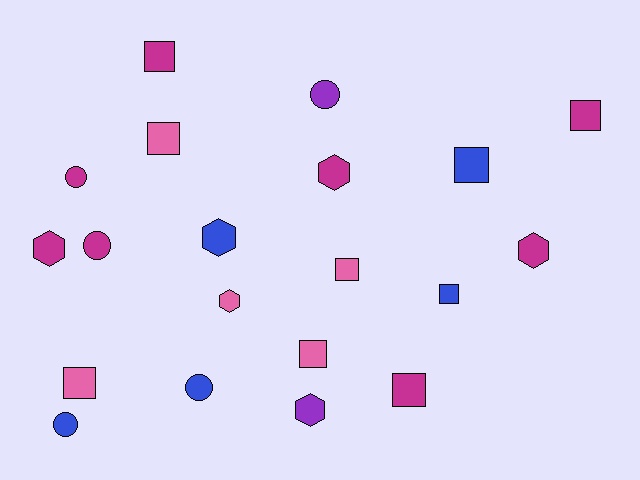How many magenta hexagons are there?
There are 3 magenta hexagons.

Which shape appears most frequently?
Square, with 9 objects.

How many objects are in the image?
There are 20 objects.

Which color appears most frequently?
Magenta, with 8 objects.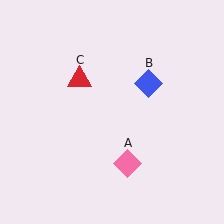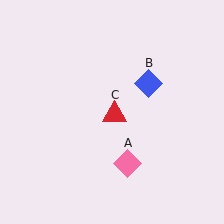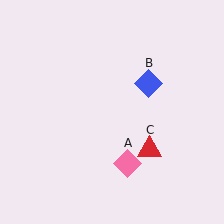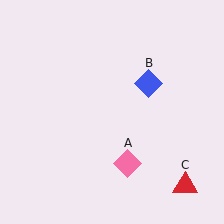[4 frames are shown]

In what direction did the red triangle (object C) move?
The red triangle (object C) moved down and to the right.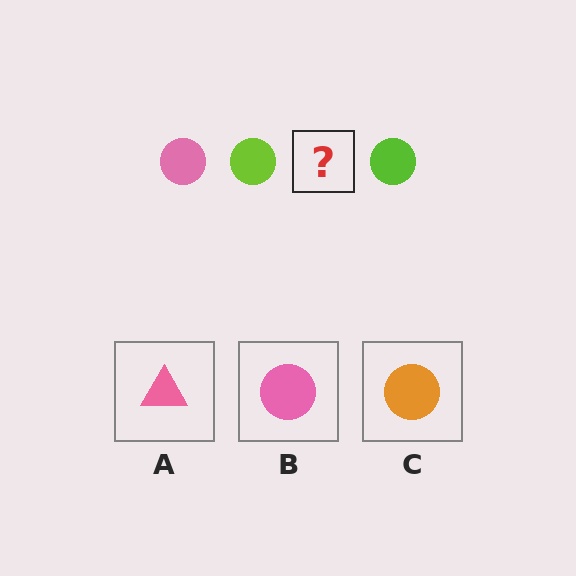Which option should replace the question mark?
Option B.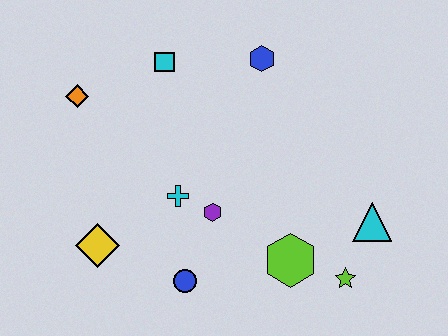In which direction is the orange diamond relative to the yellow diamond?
The orange diamond is above the yellow diamond.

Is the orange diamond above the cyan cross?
Yes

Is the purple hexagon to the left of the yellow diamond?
No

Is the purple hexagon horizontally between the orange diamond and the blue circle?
No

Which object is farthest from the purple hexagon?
The orange diamond is farthest from the purple hexagon.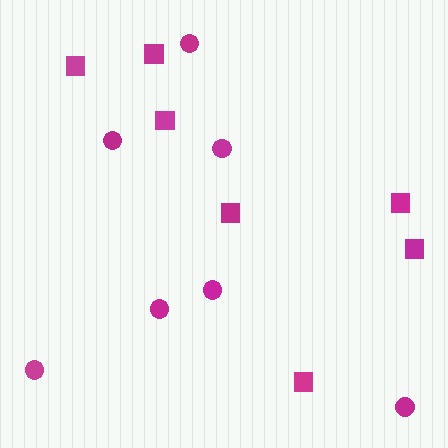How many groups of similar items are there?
There are 2 groups: one group of squares (7) and one group of circles (7).